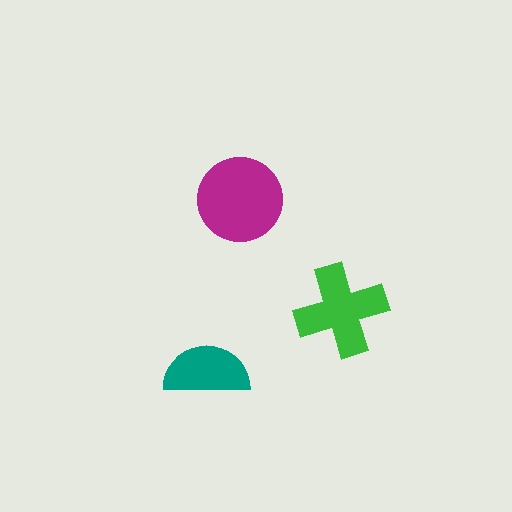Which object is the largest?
The magenta circle.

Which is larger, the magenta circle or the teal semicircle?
The magenta circle.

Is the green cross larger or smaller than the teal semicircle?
Larger.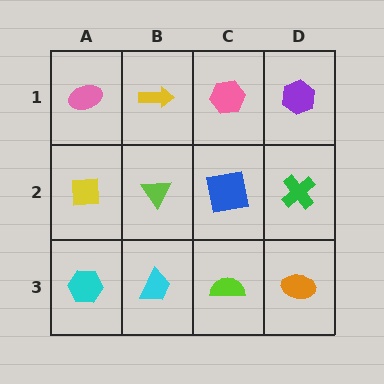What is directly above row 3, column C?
A blue square.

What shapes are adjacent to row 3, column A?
A yellow square (row 2, column A), a cyan trapezoid (row 3, column B).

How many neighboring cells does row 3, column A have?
2.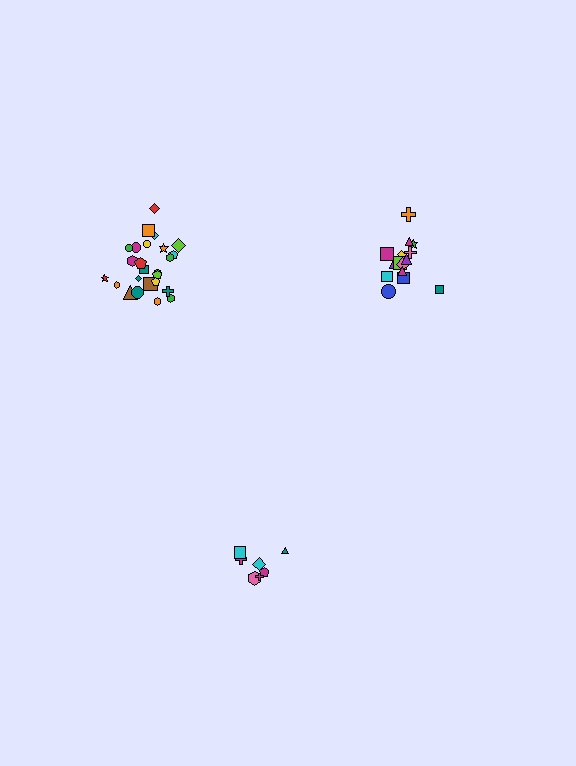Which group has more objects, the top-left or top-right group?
The top-left group.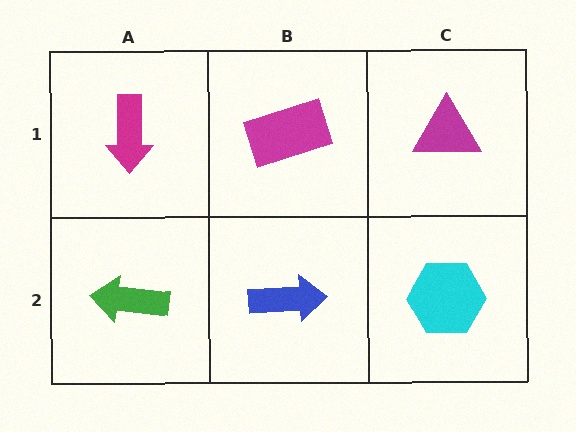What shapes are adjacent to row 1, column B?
A blue arrow (row 2, column B), a magenta arrow (row 1, column A), a magenta triangle (row 1, column C).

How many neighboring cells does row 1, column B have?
3.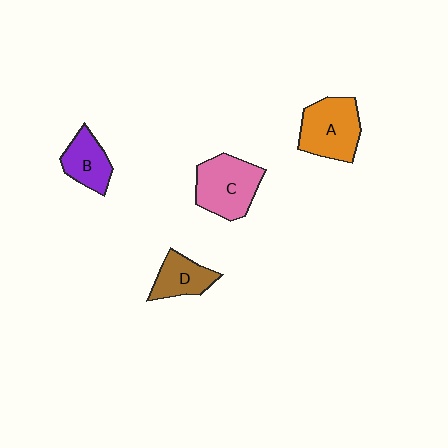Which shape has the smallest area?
Shape D (brown).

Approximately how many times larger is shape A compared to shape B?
Approximately 1.5 times.